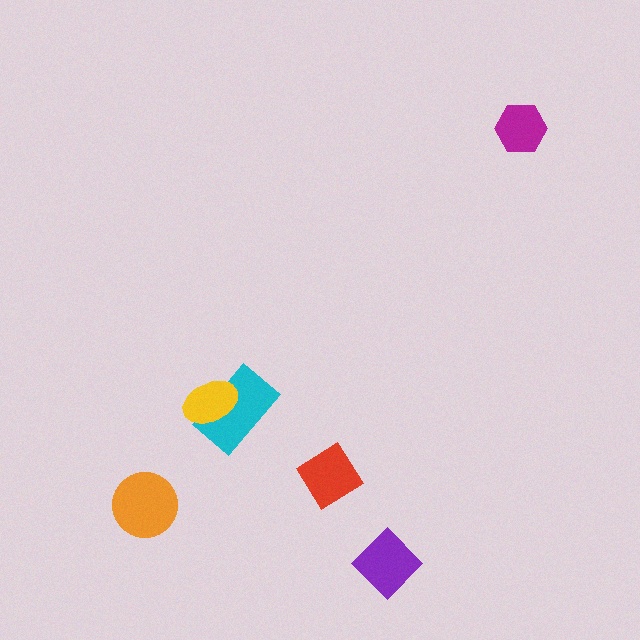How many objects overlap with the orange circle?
0 objects overlap with the orange circle.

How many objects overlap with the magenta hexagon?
0 objects overlap with the magenta hexagon.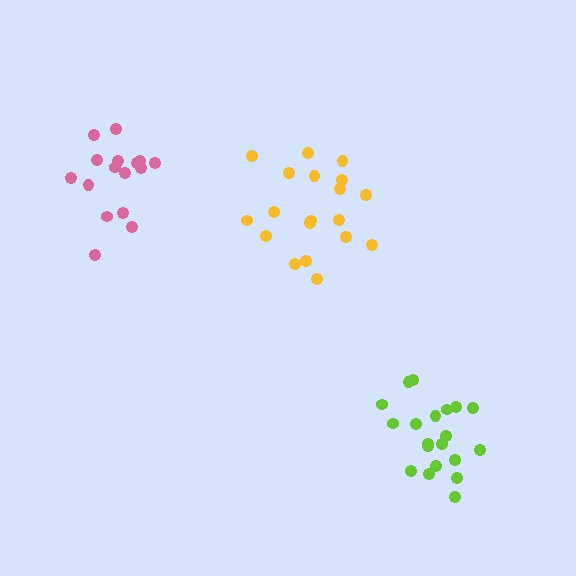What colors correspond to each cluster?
The clusters are colored: lime, yellow, pink.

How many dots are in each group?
Group 1: 20 dots, Group 2: 19 dots, Group 3: 16 dots (55 total).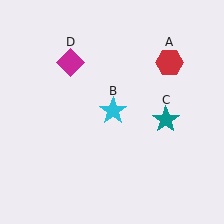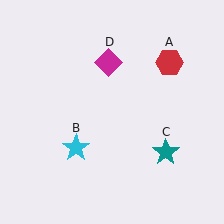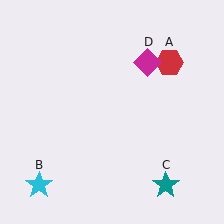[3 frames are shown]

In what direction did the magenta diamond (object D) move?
The magenta diamond (object D) moved right.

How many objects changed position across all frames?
3 objects changed position: cyan star (object B), teal star (object C), magenta diamond (object D).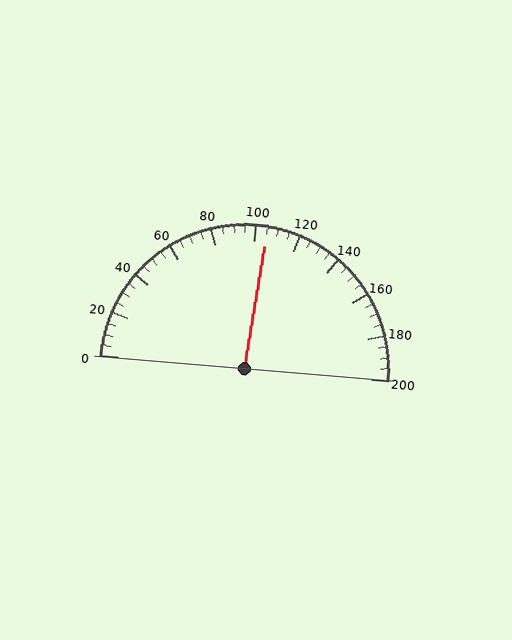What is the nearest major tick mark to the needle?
The nearest major tick mark is 100.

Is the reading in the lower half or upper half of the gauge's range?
The reading is in the upper half of the range (0 to 200).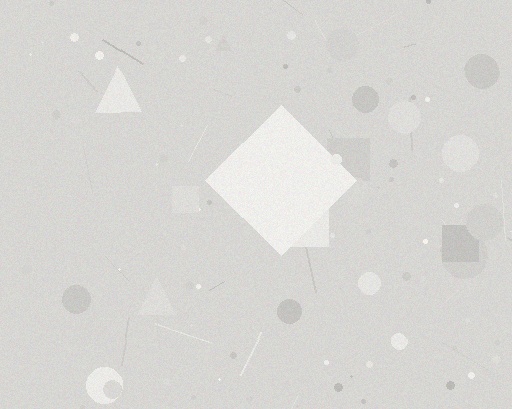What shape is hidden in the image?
A diamond is hidden in the image.